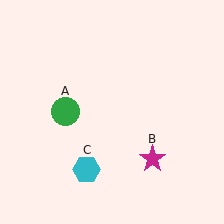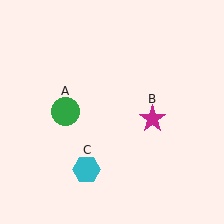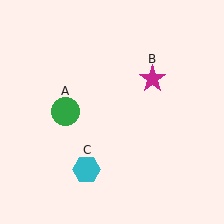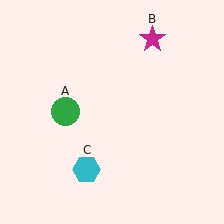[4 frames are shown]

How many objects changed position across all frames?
1 object changed position: magenta star (object B).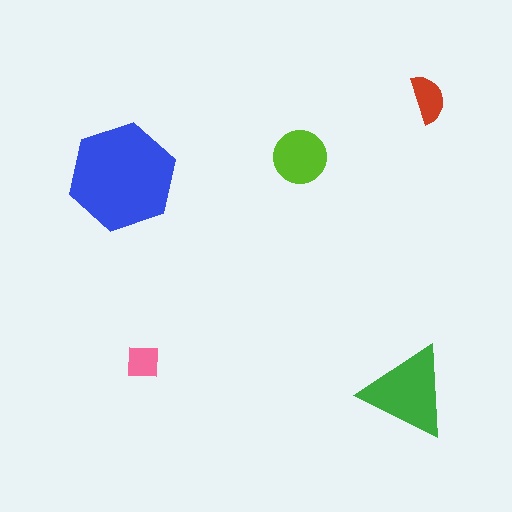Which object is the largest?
The blue hexagon.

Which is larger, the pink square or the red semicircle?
The red semicircle.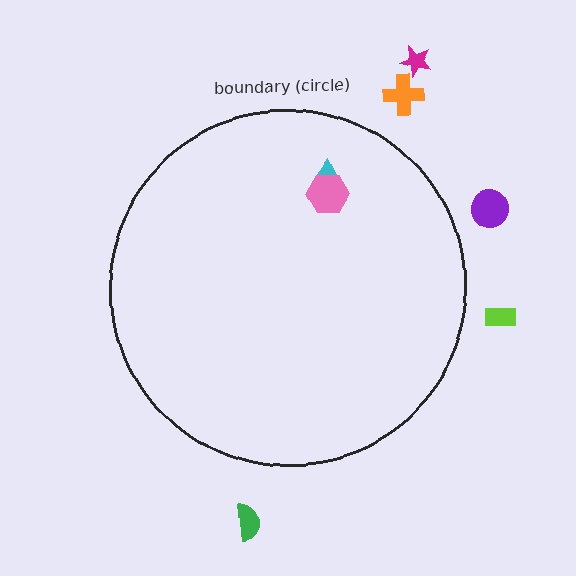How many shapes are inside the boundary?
2 inside, 5 outside.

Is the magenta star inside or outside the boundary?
Outside.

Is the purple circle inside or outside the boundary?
Outside.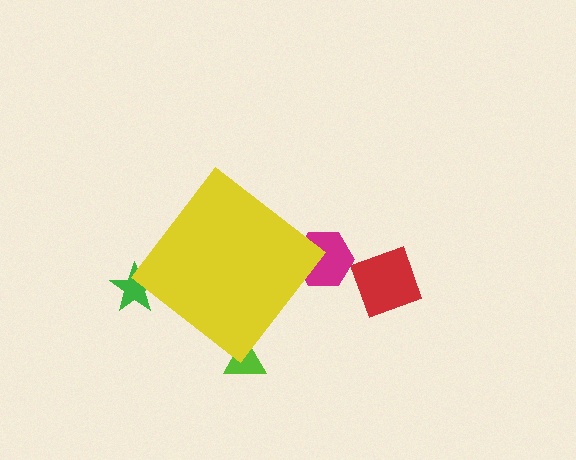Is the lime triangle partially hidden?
Yes, the lime triangle is partially hidden behind the yellow diamond.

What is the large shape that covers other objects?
A yellow diamond.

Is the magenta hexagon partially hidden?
Yes, the magenta hexagon is partially hidden behind the yellow diamond.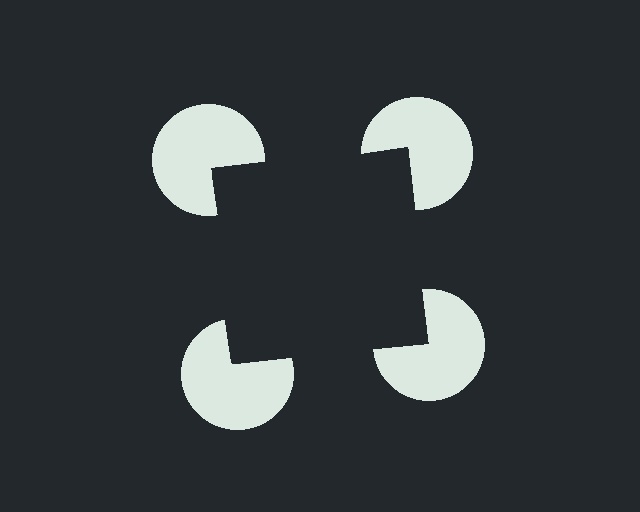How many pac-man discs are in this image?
There are 4 — one at each vertex of the illusory square.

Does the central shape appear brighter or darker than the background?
It typically appears slightly darker than the background, even though no actual brightness change is drawn.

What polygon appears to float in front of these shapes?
An illusory square — its edges are inferred from the aligned wedge cuts in the pac-man discs, not physically drawn.